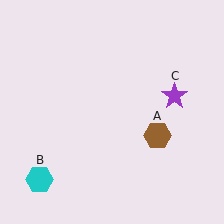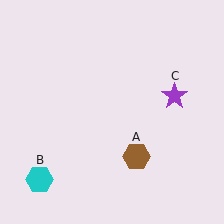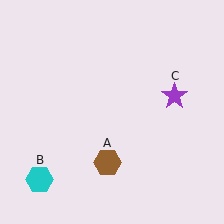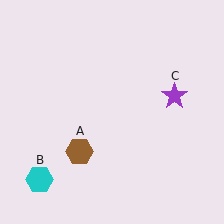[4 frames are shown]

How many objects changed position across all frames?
1 object changed position: brown hexagon (object A).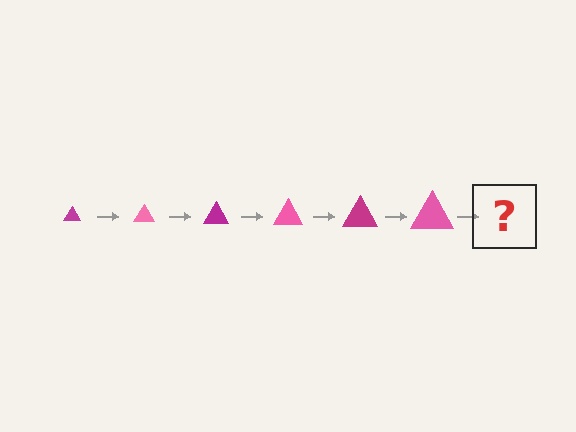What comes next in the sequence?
The next element should be a magenta triangle, larger than the previous one.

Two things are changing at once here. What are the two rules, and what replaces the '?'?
The two rules are that the triangle grows larger each step and the color cycles through magenta and pink. The '?' should be a magenta triangle, larger than the previous one.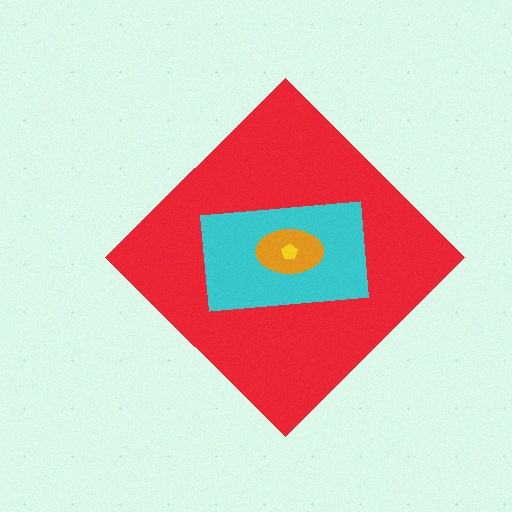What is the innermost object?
The yellow pentagon.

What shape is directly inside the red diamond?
The cyan rectangle.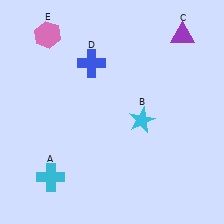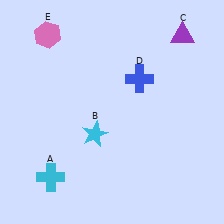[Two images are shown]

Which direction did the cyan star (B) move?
The cyan star (B) moved left.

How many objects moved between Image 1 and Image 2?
2 objects moved between the two images.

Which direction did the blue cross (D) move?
The blue cross (D) moved right.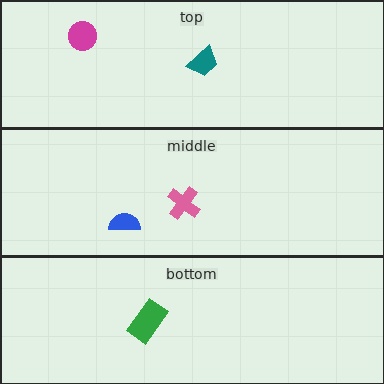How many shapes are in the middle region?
2.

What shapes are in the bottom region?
The green rectangle.